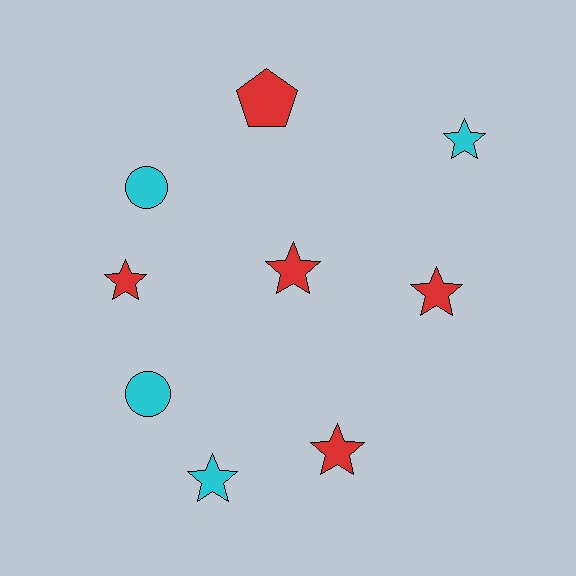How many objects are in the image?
There are 9 objects.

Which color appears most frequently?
Red, with 5 objects.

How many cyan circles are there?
There are 2 cyan circles.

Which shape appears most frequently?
Star, with 6 objects.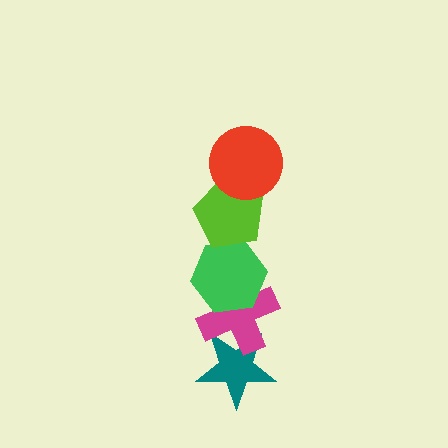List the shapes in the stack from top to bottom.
From top to bottom: the red circle, the lime pentagon, the green hexagon, the magenta cross, the teal star.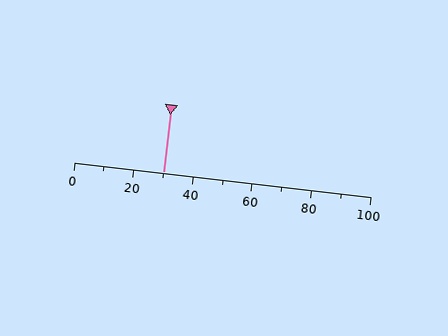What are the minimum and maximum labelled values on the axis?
The axis runs from 0 to 100.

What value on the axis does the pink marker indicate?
The marker indicates approximately 30.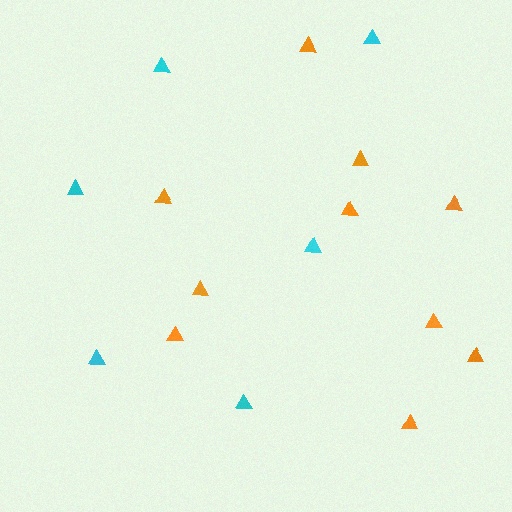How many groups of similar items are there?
There are 2 groups: one group of cyan triangles (6) and one group of orange triangles (10).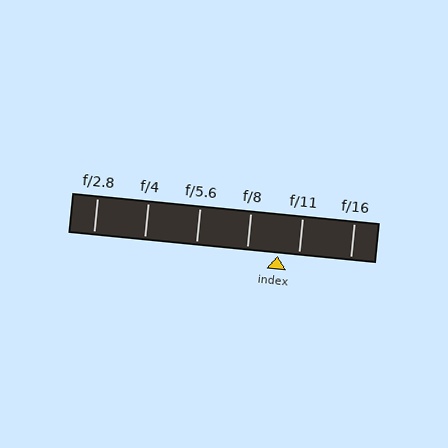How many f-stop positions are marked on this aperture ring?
There are 6 f-stop positions marked.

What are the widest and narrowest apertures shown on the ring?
The widest aperture shown is f/2.8 and the narrowest is f/16.